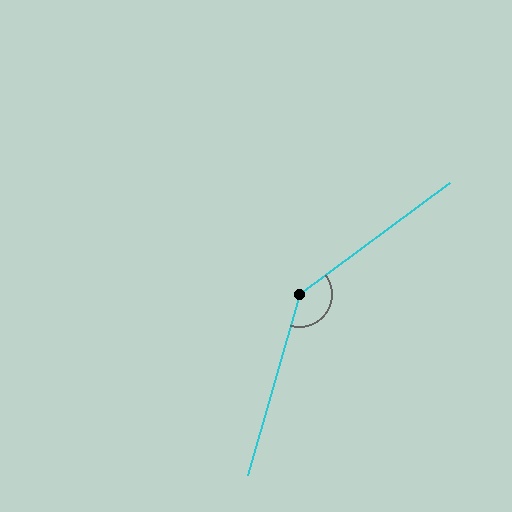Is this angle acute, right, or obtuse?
It is obtuse.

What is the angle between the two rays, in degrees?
Approximately 143 degrees.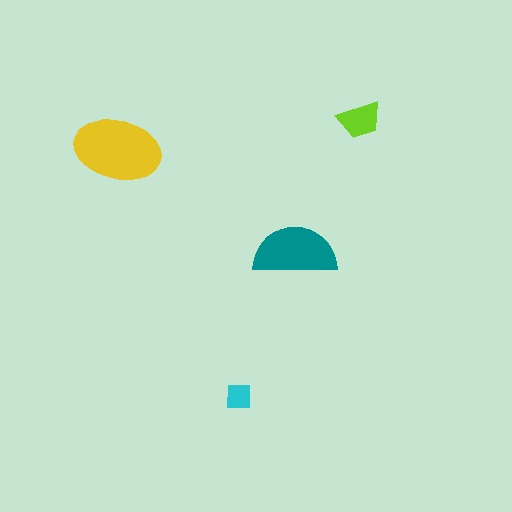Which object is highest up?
The lime trapezoid is topmost.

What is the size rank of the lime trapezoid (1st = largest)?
3rd.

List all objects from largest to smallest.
The yellow ellipse, the teal semicircle, the lime trapezoid, the cyan square.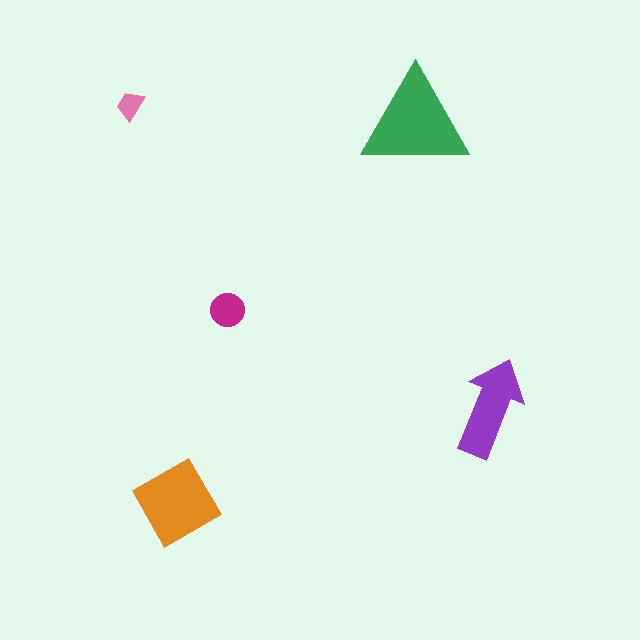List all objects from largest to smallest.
The green triangle, the orange diamond, the purple arrow, the magenta circle, the pink trapezoid.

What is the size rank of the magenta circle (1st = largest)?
4th.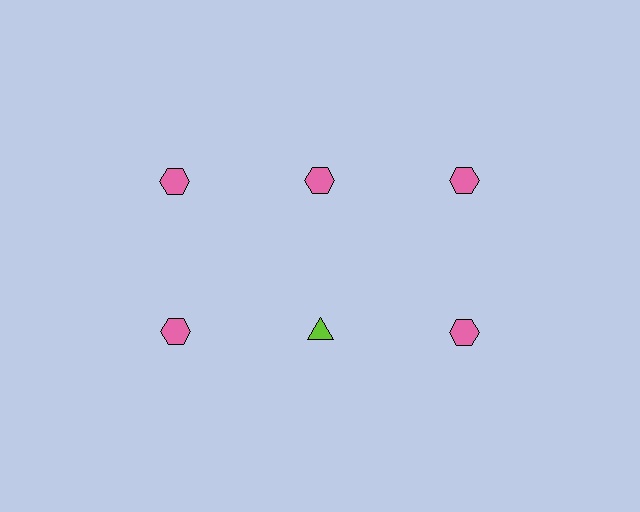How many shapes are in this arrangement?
There are 6 shapes arranged in a grid pattern.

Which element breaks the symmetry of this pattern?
The lime triangle in the second row, second from left column breaks the symmetry. All other shapes are pink hexagons.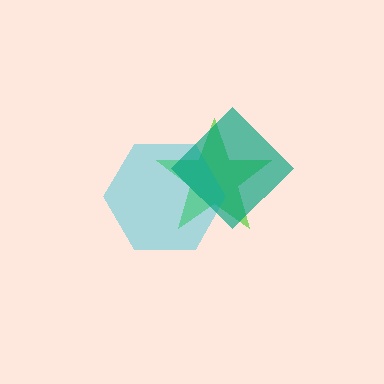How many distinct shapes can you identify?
There are 3 distinct shapes: a lime star, a cyan hexagon, a teal diamond.